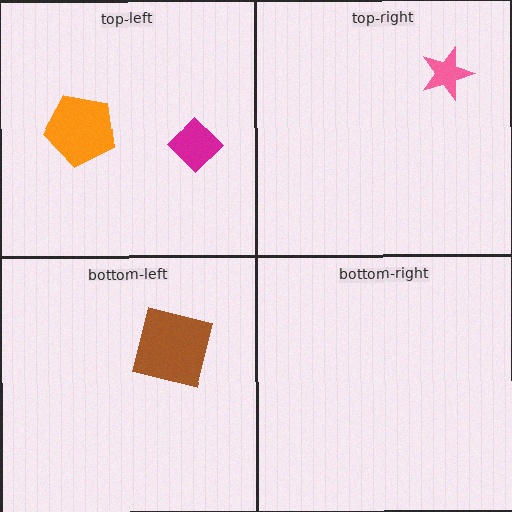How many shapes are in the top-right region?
1.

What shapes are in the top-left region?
The orange pentagon, the magenta diamond.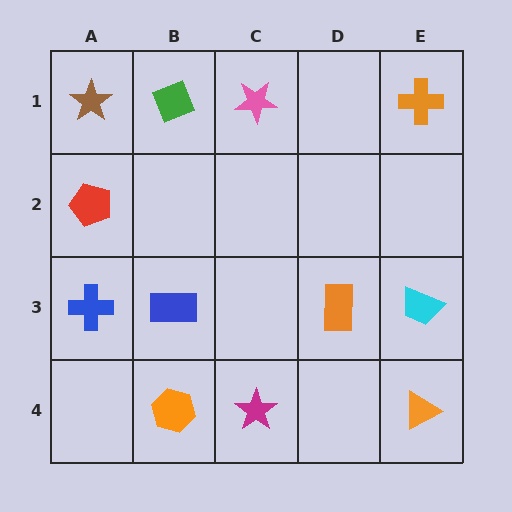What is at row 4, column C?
A magenta star.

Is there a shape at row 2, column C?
No, that cell is empty.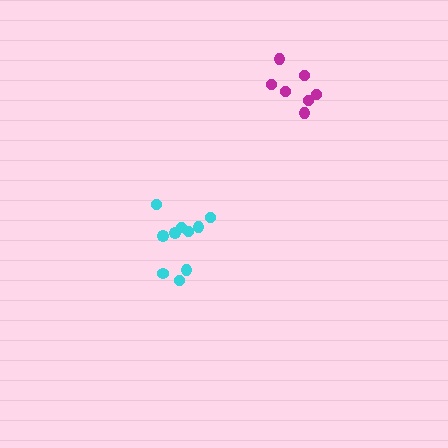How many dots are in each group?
Group 1: 10 dots, Group 2: 7 dots (17 total).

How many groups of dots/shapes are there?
There are 2 groups.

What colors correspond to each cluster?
The clusters are colored: cyan, magenta.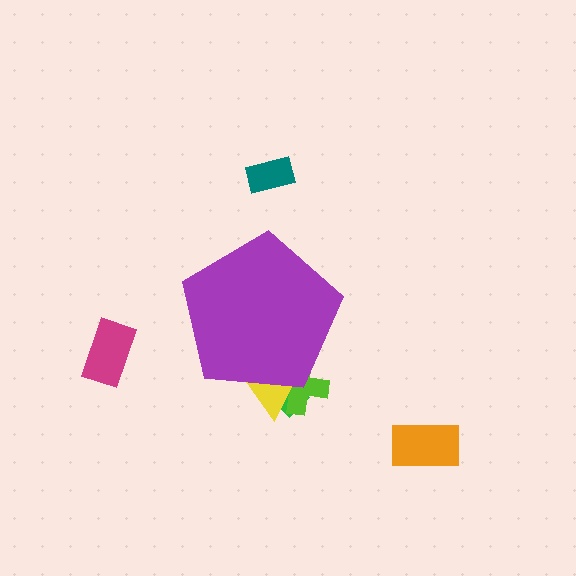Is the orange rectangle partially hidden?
No, the orange rectangle is fully visible.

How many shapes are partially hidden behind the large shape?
3 shapes are partially hidden.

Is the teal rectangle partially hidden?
No, the teal rectangle is fully visible.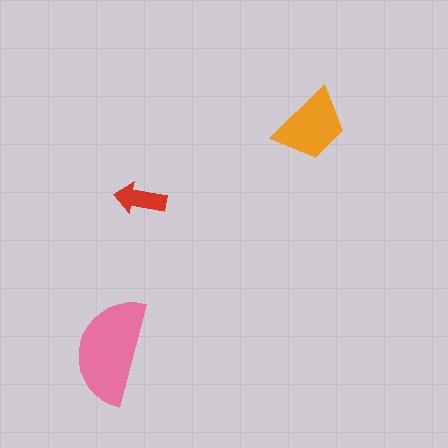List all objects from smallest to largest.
The red arrow, the orange trapezoid, the pink semicircle.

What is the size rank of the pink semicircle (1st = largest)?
1st.